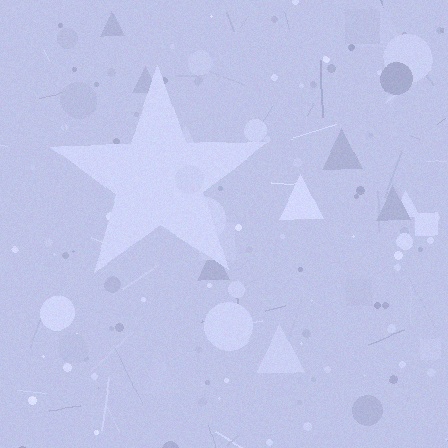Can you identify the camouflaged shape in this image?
The camouflaged shape is a star.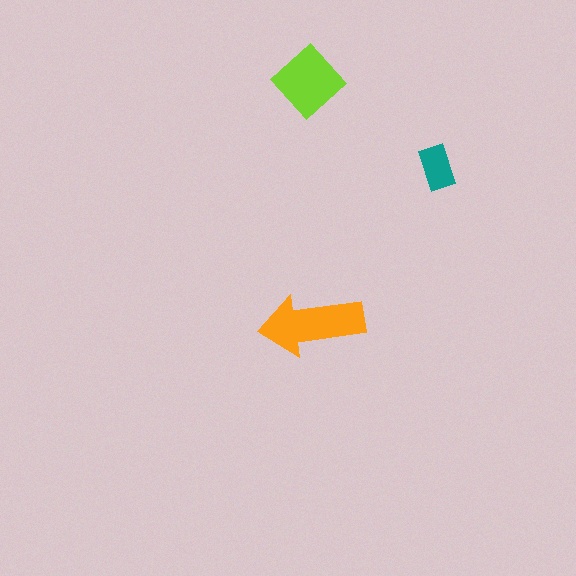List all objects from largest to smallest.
The orange arrow, the lime diamond, the teal rectangle.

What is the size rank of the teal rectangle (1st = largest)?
3rd.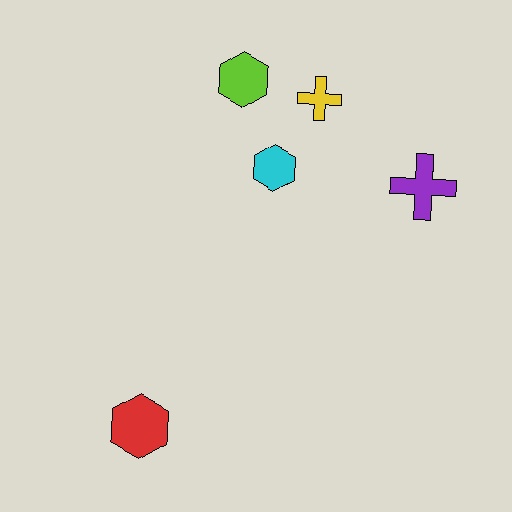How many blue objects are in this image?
There are no blue objects.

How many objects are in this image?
There are 5 objects.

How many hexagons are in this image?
There are 3 hexagons.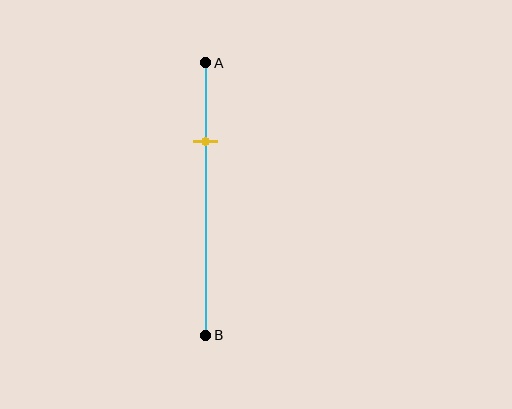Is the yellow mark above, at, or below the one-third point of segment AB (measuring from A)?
The yellow mark is above the one-third point of segment AB.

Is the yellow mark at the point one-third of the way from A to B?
No, the mark is at about 30% from A, not at the 33% one-third point.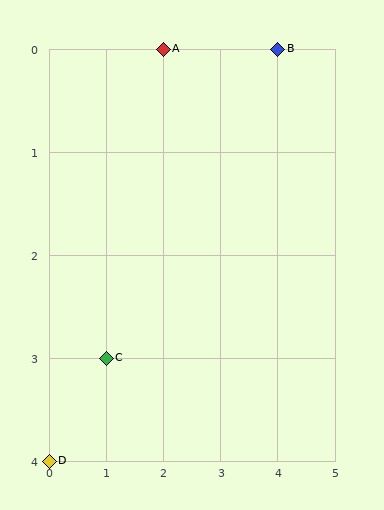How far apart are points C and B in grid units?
Points C and B are 3 columns and 3 rows apart (about 4.2 grid units diagonally).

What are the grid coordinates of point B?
Point B is at grid coordinates (4, 0).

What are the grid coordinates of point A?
Point A is at grid coordinates (2, 0).